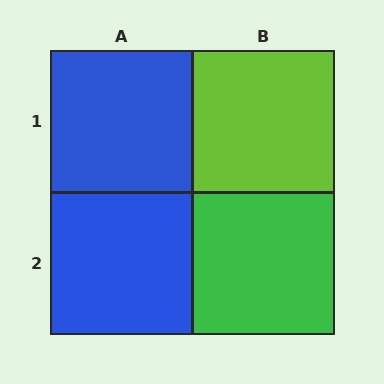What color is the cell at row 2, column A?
Blue.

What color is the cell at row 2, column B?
Green.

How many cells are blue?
2 cells are blue.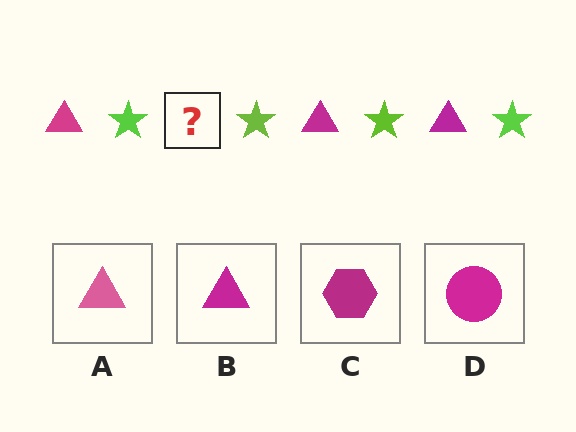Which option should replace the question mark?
Option B.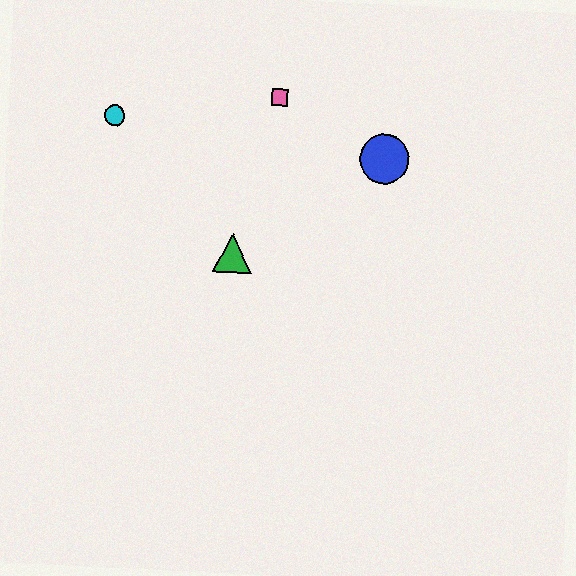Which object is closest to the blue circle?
The pink square is closest to the blue circle.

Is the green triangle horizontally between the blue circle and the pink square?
No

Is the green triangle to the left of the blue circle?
Yes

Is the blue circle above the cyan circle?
No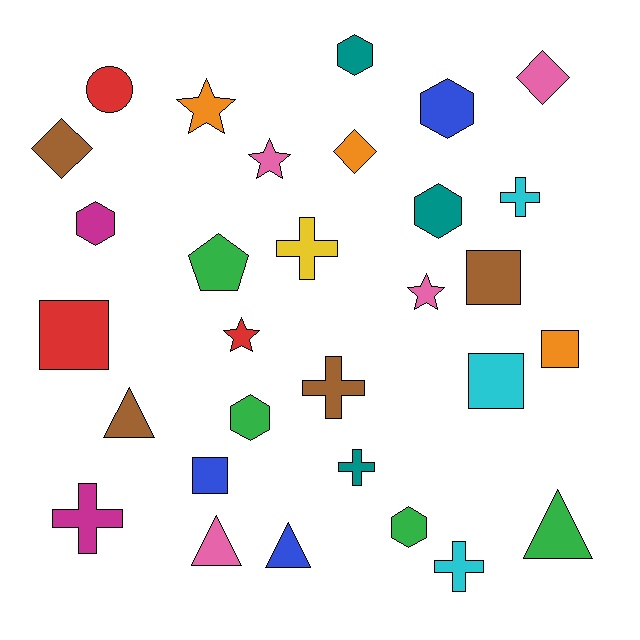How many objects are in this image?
There are 30 objects.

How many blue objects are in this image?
There are 3 blue objects.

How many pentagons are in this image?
There is 1 pentagon.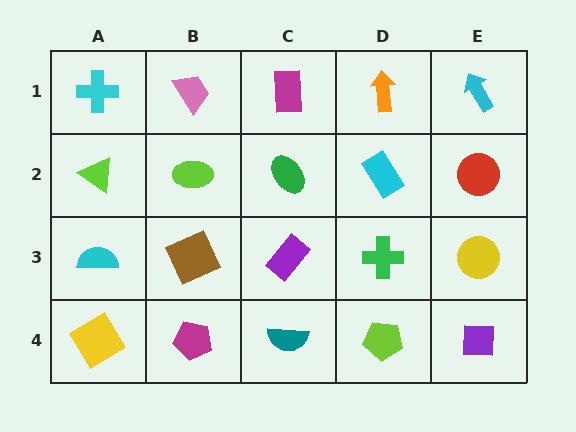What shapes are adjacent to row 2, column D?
An orange arrow (row 1, column D), a green cross (row 3, column D), a green ellipse (row 2, column C), a red circle (row 2, column E).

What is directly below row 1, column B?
A lime ellipse.